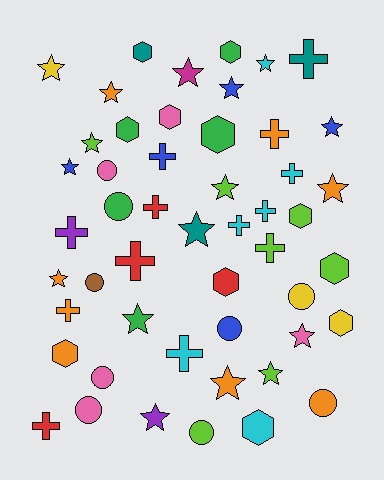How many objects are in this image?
There are 50 objects.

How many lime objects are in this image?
There are 7 lime objects.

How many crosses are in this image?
There are 13 crosses.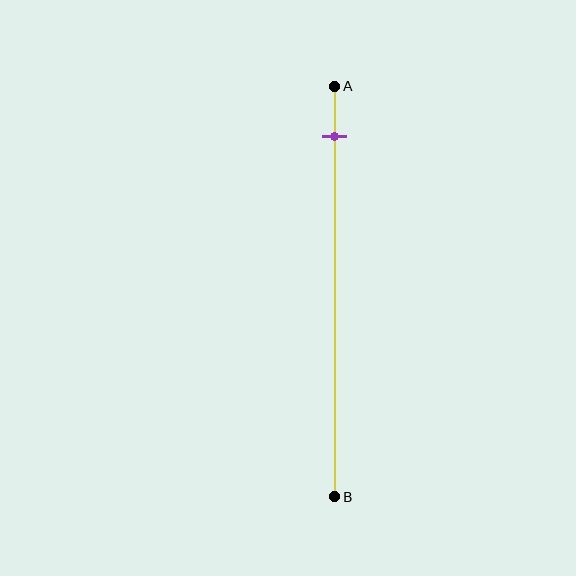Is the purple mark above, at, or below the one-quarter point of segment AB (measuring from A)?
The purple mark is above the one-quarter point of segment AB.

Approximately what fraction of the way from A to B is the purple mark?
The purple mark is approximately 10% of the way from A to B.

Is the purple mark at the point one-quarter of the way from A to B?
No, the mark is at about 10% from A, not at the 25% one-quarter point.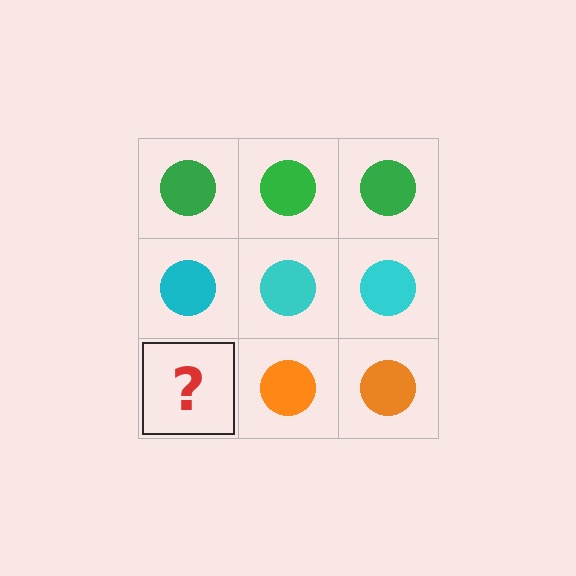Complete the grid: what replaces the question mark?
The question mark should be replaced with an orange circle.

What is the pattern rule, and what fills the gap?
The rule is that each row has a consistent color. The gap should be filled with an orange circle.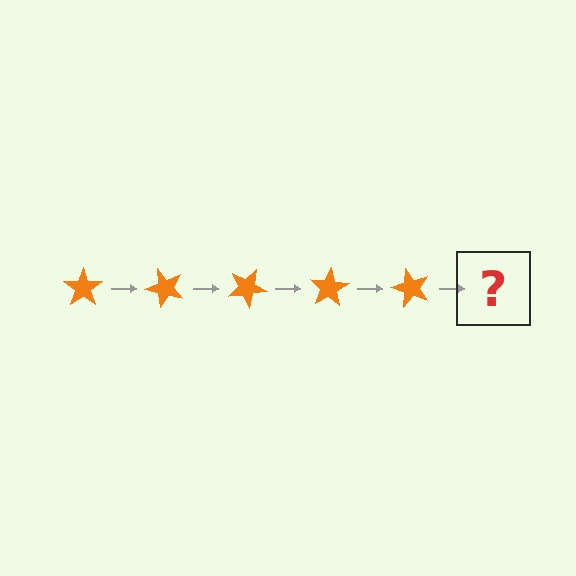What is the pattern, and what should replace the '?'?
The pattern is that the star rotates 50 degrees each step. The '?' should be an orange star rotated 250 degrees.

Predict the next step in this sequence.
The next step is an orange star rotated 250 degrees.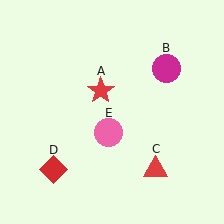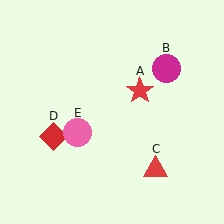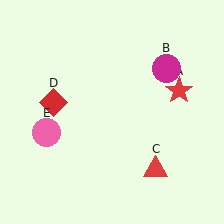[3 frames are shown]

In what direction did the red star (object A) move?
The red star (object A) moved right.